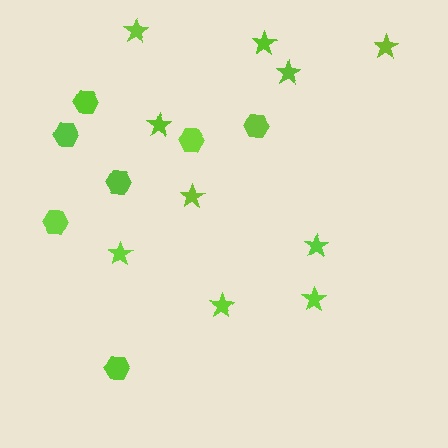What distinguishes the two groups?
There are 2 groups: one group of hexagons (7) and one group of stars (10).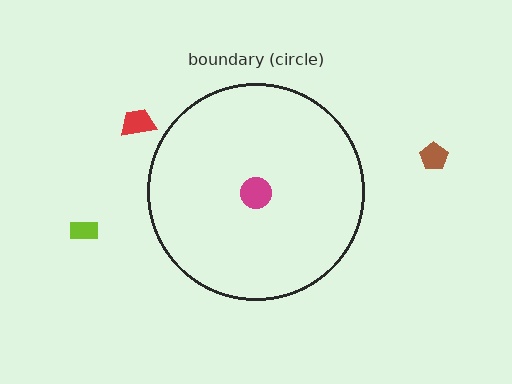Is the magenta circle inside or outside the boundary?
Inside.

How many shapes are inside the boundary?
1 inside, 3 outside.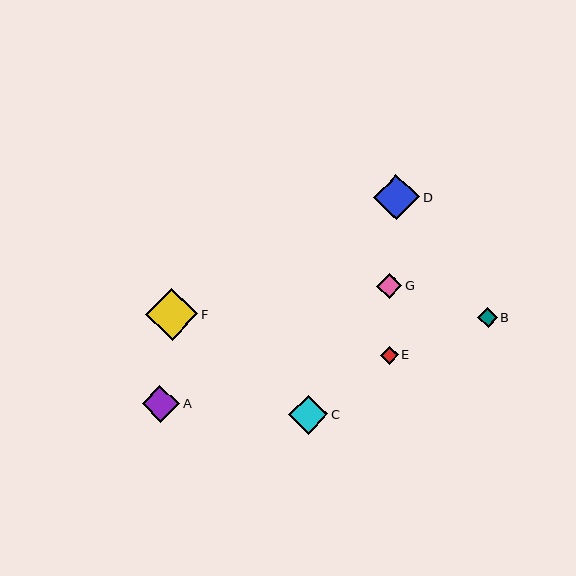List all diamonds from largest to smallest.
From largest to smallest: F, D, C, A, G, B, E.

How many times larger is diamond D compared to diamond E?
Diamond D is approximately 2.6 times the size of diamond E.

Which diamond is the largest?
Diamond F is the largest with a size of approximately 52 pixels.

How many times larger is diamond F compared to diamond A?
Diamond F is approximately 1.4 times the size of diamond A.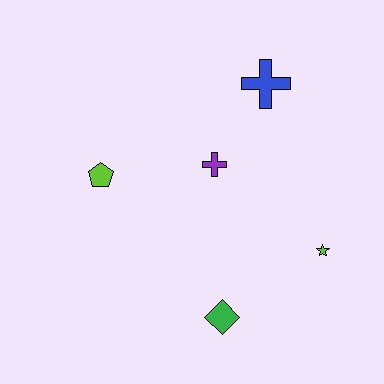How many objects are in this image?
There are 5 objects.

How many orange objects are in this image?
There are no orange objects.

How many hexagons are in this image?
There are no hexagons.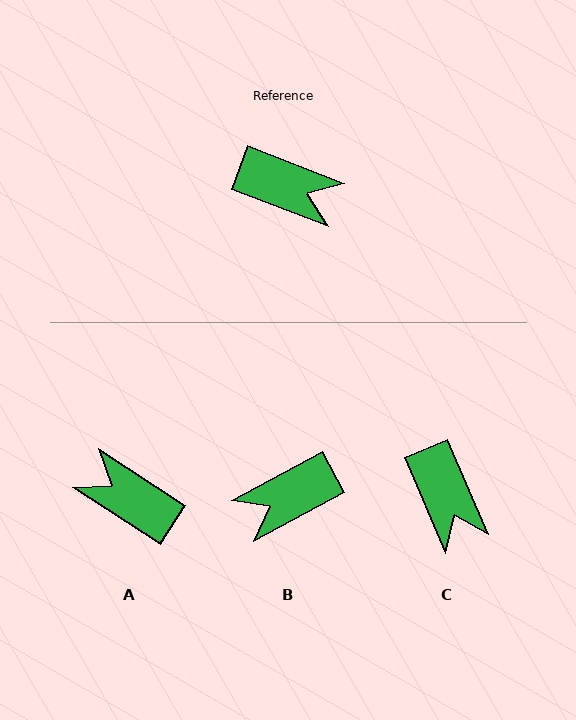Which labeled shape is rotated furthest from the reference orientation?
A, about 168 degrees away.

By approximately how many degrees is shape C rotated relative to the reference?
Approximately 46 degrees clockwise.